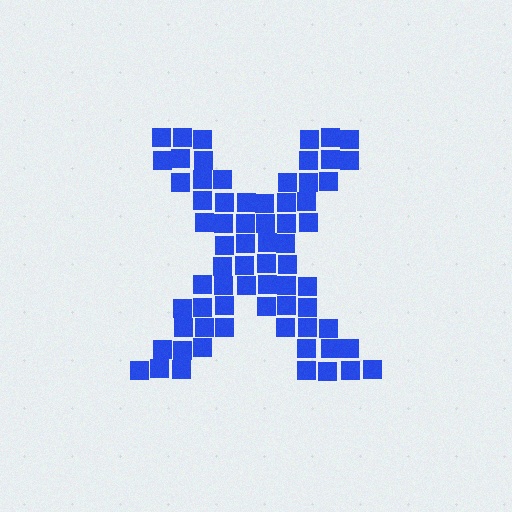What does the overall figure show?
The overall figure shows the letter X.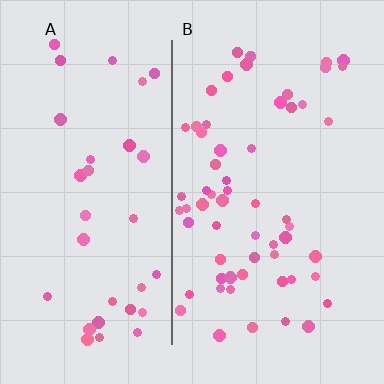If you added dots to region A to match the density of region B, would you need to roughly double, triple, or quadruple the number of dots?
Approximately double.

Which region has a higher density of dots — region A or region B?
B (the right).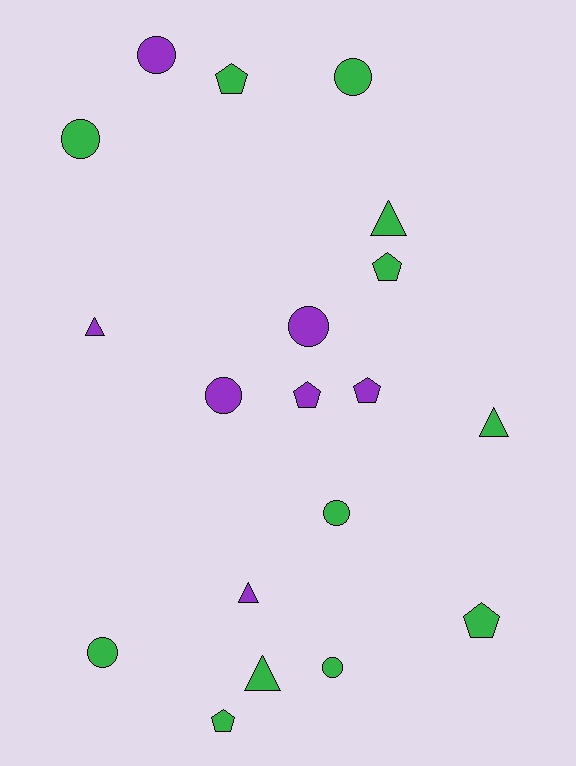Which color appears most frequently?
Green, with 12 objects.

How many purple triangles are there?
There are 2 purple triangles.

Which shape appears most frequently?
Circle, with 8 objects.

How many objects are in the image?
There are 19 objects.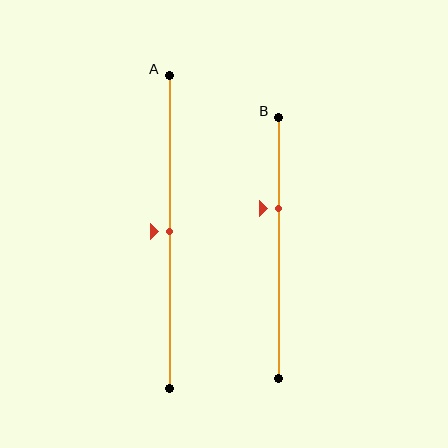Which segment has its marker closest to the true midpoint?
Segment A has its marker closest to the true midpoint.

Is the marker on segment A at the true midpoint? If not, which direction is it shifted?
Yes, the marker on segment A is at the true midpoint.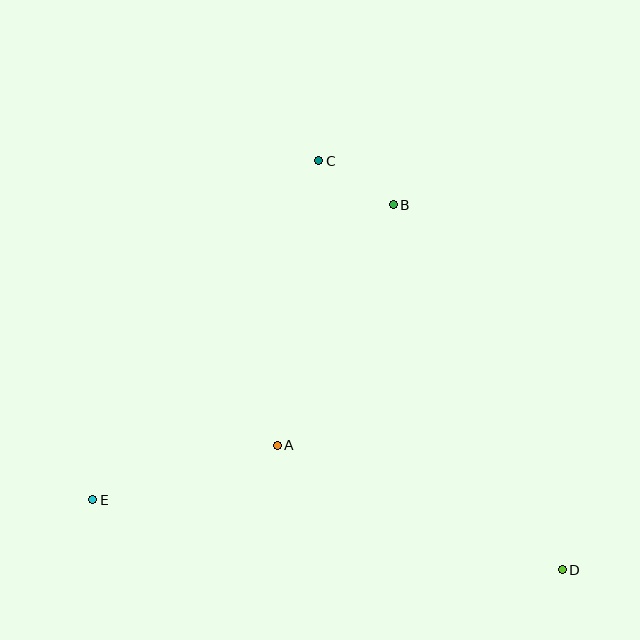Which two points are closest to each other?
Points B and C are closest to each other.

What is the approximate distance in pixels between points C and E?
The distance between C and E is approximately 407 pixels.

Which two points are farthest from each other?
Points C and D are farthest from each other.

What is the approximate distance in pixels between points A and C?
The distance between A and C is approximately 288 pixels.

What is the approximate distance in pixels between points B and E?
The distance between B and E is approximately 421 pixels.